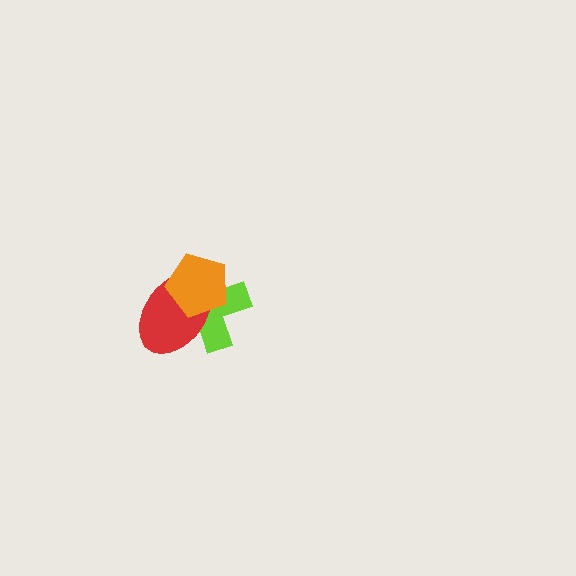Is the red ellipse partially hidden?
Yes, it is partially covered by another shape.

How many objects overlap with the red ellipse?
2 objects overlap with the red ellipse.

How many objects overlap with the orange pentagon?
2 objects overlap with the orange pentagon.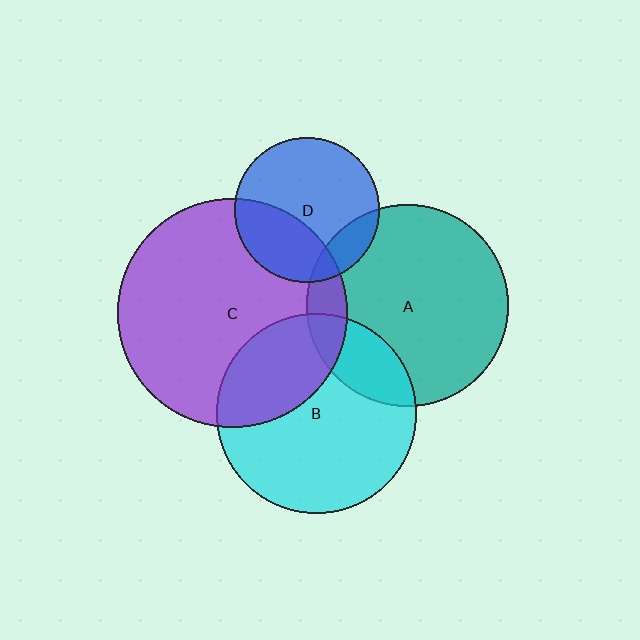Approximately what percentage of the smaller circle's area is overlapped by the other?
Approximately 20%.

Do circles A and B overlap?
Yes.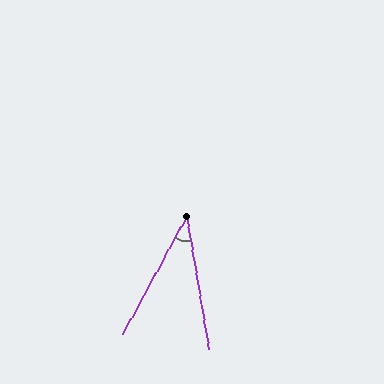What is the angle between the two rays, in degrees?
Approximately 38 degrees.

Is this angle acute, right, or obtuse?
It is acute.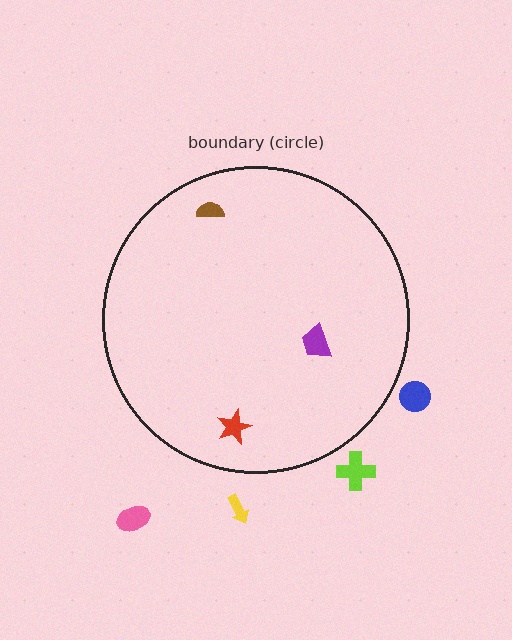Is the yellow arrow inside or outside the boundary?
Outside.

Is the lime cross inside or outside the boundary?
Outside.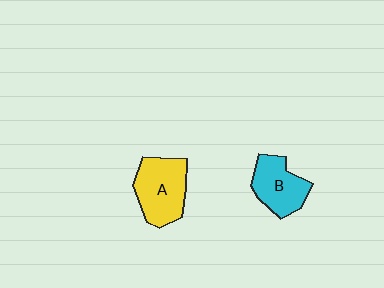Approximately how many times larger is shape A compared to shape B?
Approximately 1.2 times.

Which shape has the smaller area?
Shape B (cyan).